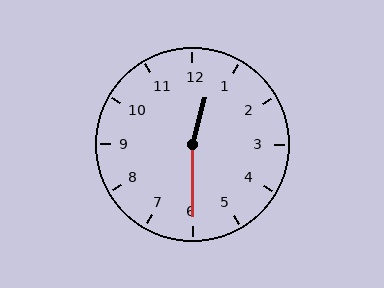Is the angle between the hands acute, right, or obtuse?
It is obtuse.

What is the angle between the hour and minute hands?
Approximately 165 degrees.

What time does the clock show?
12:30.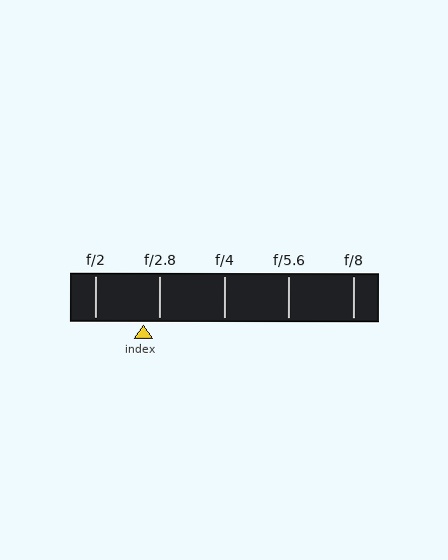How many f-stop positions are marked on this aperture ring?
There are 5 f-stop positions marked.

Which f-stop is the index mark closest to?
The index mark is closest to f/2.8.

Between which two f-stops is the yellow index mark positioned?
The index mark is between f/2 and f/2.8.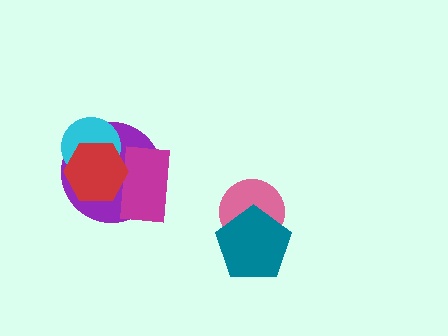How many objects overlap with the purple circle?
3 objects overlap with the purple circle.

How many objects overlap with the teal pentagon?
1 object overlaps with the teal pentagon.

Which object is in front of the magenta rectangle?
The red hexagon is in front of the magenta rectangle.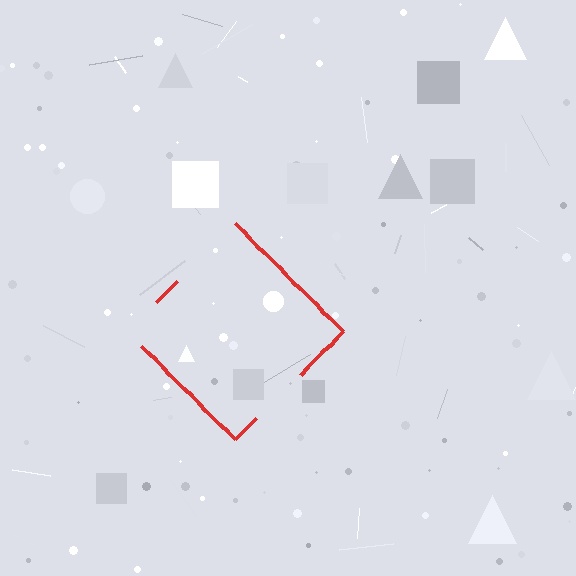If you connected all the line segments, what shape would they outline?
They would outline a diamond.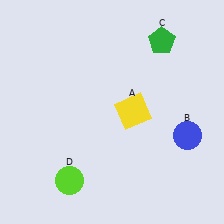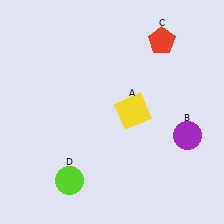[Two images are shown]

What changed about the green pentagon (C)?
In Image 1, C is green. In Image 2, it changed to red.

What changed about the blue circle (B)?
In Image 1, B is blue. In Image 2, it changed to purple.